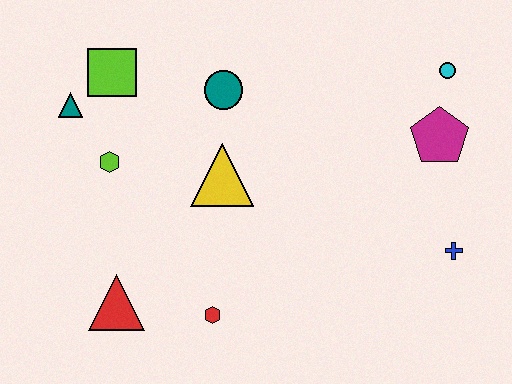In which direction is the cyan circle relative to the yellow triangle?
The cyan circle is to the right of the yellow triangle.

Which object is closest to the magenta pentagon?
The cyan circle is closest to the magenta pentagon.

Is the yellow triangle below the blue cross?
No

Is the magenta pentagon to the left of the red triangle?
No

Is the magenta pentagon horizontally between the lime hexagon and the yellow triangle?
No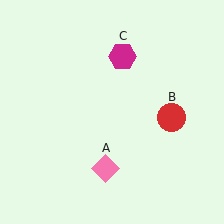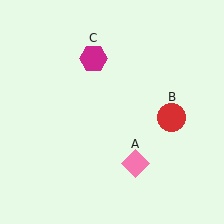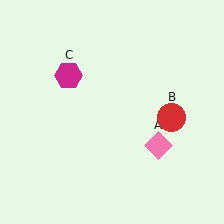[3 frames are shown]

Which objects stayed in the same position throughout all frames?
Red circle (object B) remained stationary.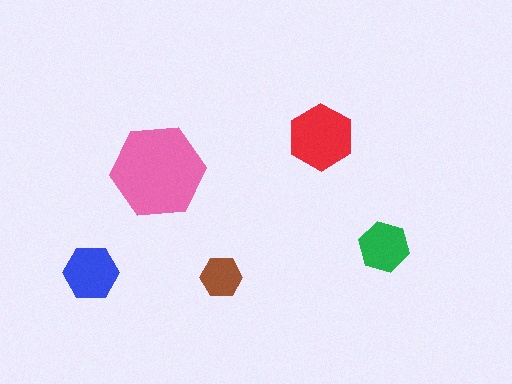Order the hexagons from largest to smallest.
the pink one, the red one, the blue one, the green one, the brown one.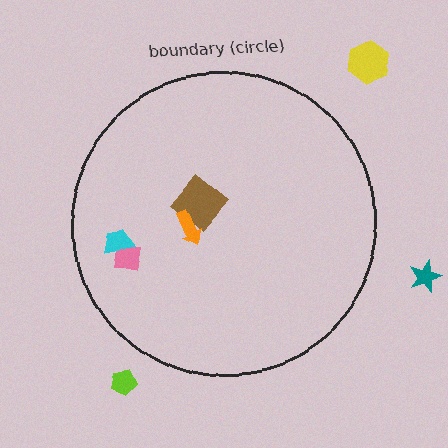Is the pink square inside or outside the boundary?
Inside.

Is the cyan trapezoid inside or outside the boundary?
Inside.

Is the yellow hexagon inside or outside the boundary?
Outside.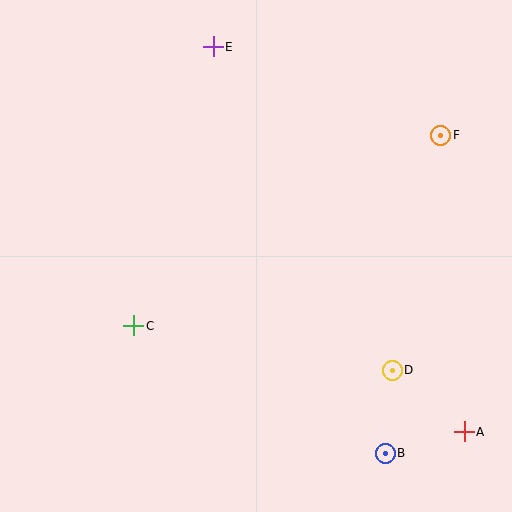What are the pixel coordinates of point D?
Point D is at (392, 370).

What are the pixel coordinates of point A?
Point A is at (464, 432).